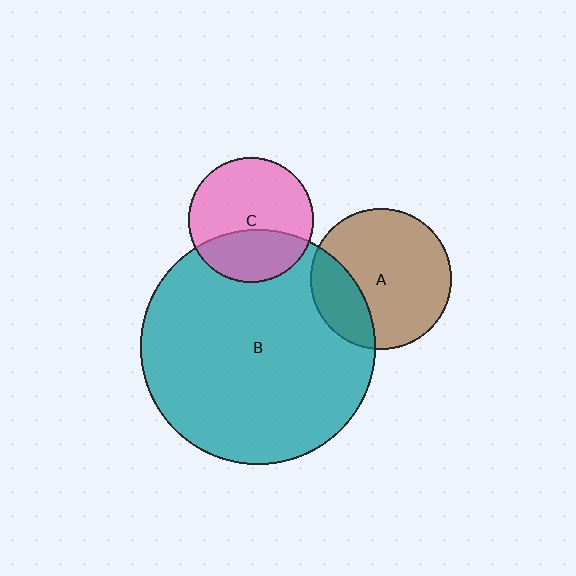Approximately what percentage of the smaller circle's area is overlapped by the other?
Approximately 35%.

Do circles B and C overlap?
Yes.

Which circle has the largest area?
Circle B (teal).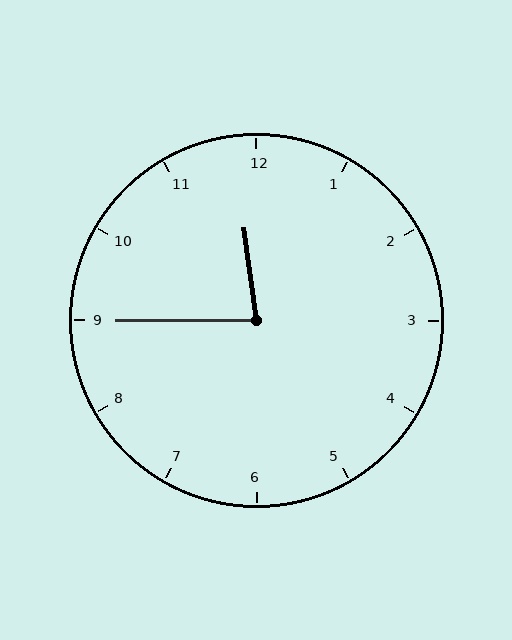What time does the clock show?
11:45.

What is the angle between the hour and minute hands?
Approximately 82 degrees.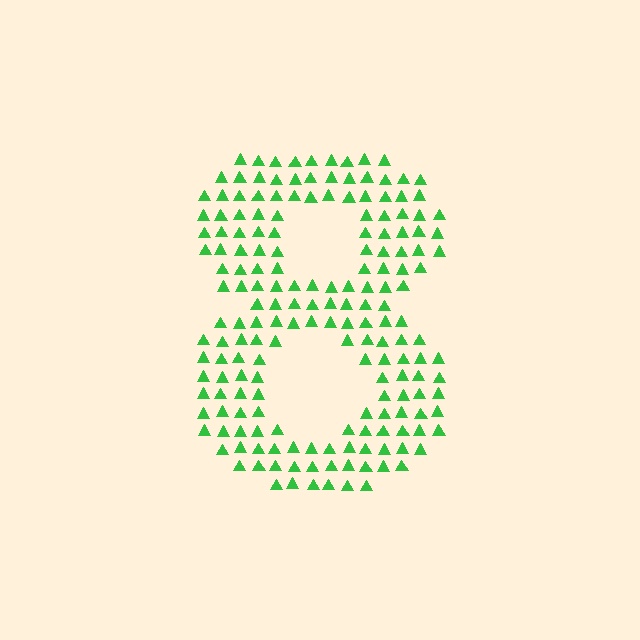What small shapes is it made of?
It is made of small triangles.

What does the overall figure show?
The overall figure shows the digit 8.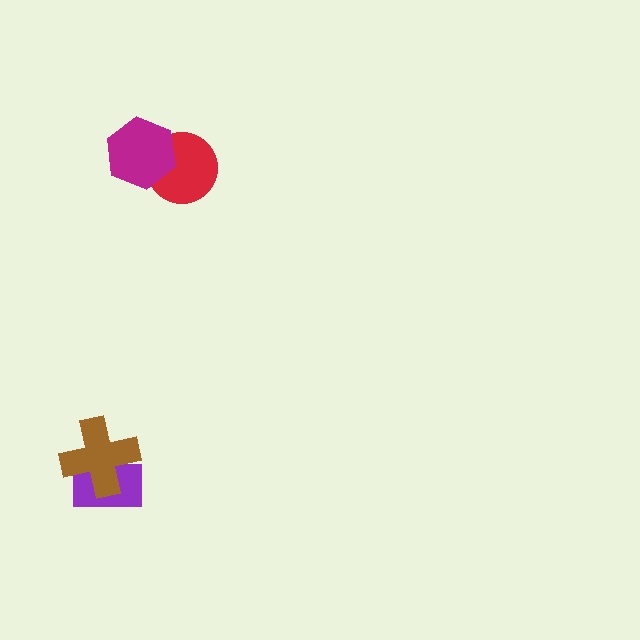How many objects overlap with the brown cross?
1 object overlaps with the brown cross.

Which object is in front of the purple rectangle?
The brown cross is in front of the purple rectangle.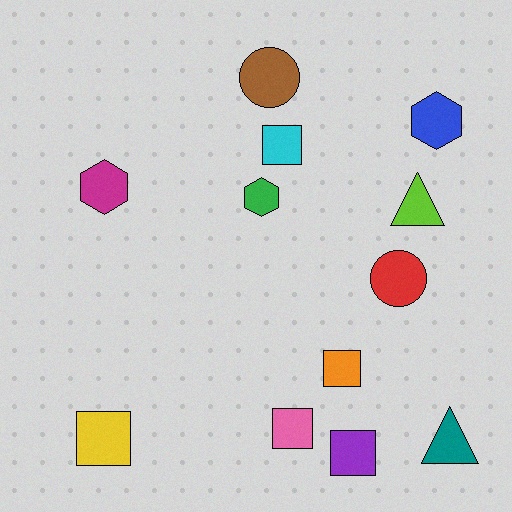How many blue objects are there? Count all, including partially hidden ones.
There is 1 blue object.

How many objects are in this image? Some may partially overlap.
There are 12 objects.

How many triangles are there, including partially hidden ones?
There are 2 triangles.